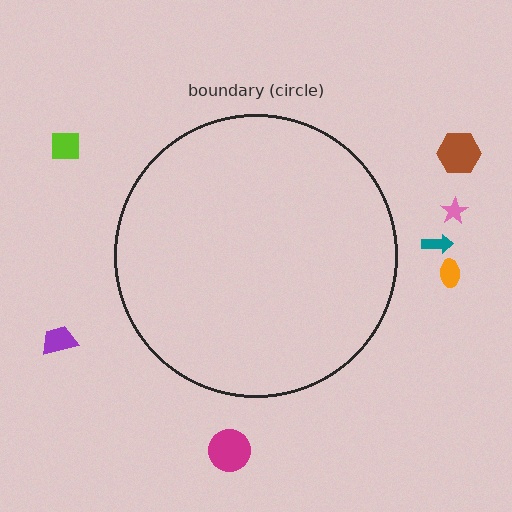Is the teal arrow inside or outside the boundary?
Outside.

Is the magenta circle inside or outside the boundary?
Outside.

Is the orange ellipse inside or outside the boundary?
Outside.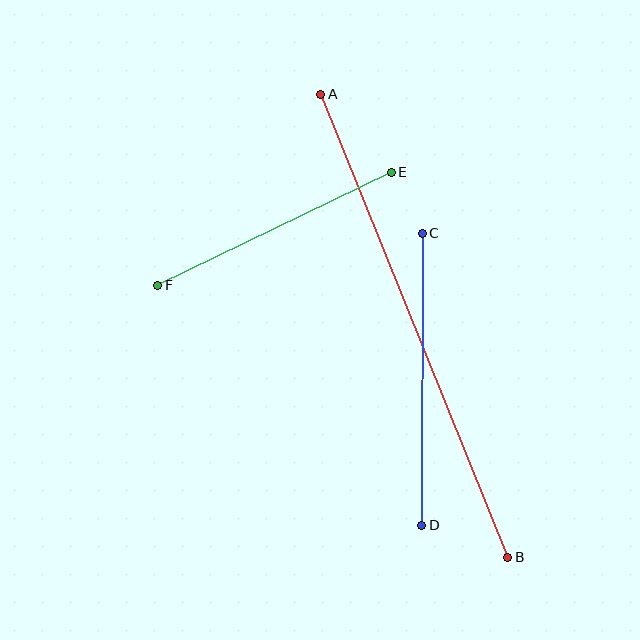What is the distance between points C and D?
The distance is approximately 292 pixels.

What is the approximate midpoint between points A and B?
The midpoint is at approximately (414, 326) pixels.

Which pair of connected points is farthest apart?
Points A and B are farthest apart.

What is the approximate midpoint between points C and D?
The midpoint is at approximately (422, 379) pixels.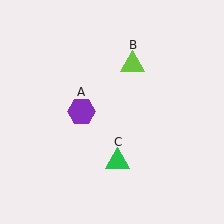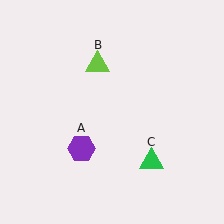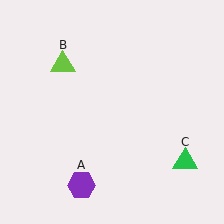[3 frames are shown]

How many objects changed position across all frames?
3 objects changed position: purple hexagon (object A), lime triangle (object B), green triangle (object C).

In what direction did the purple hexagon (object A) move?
The purple hexagon (object A) moved down.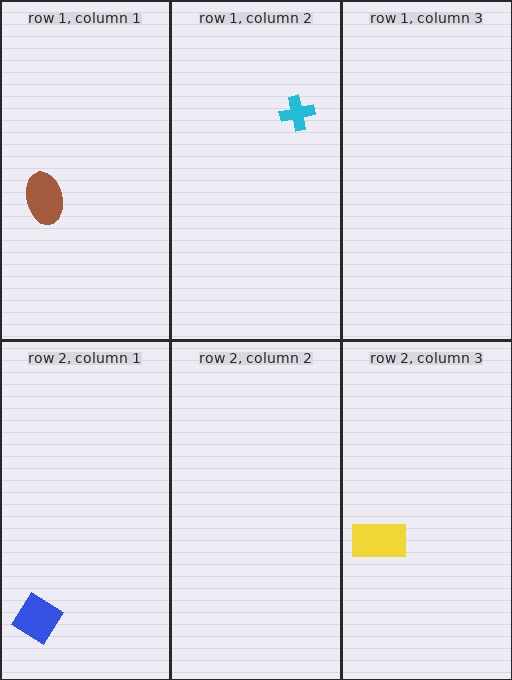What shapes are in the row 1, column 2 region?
The cyan cross.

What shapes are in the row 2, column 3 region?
The yellow rectangle.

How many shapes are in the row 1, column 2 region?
1.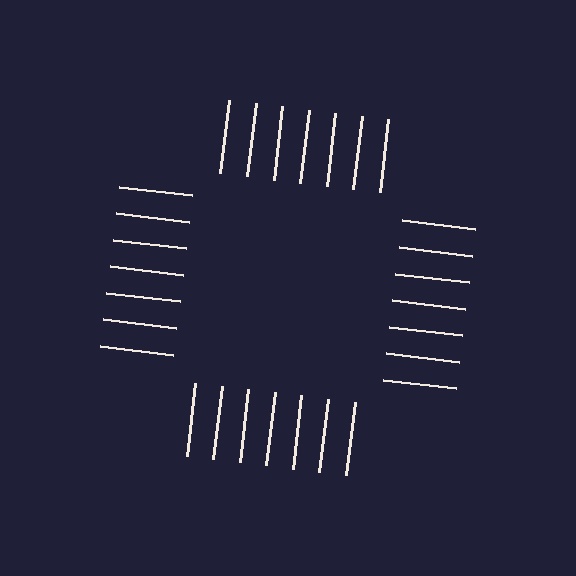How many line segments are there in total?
28 — 7 along each of the 4 edges.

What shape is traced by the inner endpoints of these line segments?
An illusory square — the line segments terminate on its edges but no continuous stroke is drawn.